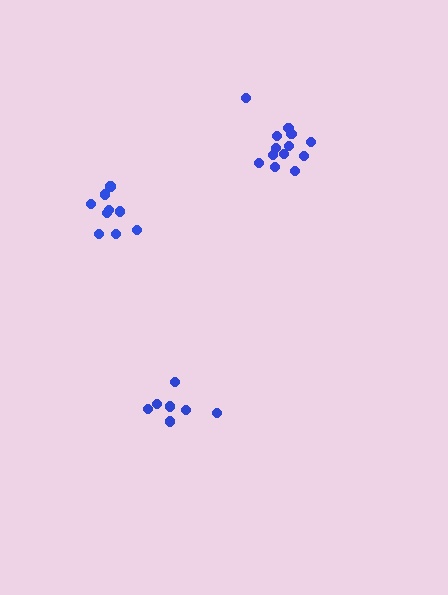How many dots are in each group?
Group 1: 13 dots, Group 2: 7 dots, Group 3: 9 dots (29 total).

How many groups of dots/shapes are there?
There are 3 groups.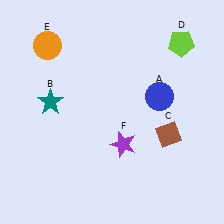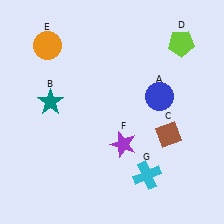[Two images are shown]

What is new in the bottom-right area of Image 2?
A cyan cross (G) was added in the bottom-right area of Image 2.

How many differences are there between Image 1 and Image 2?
There is 1 difference between the two images.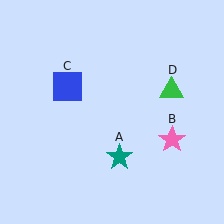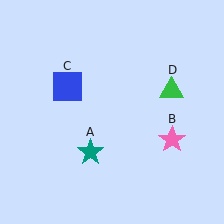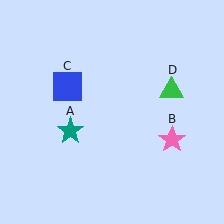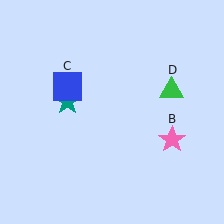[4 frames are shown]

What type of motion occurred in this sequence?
The teal star (object A) rotated clockwise around the center of the scene.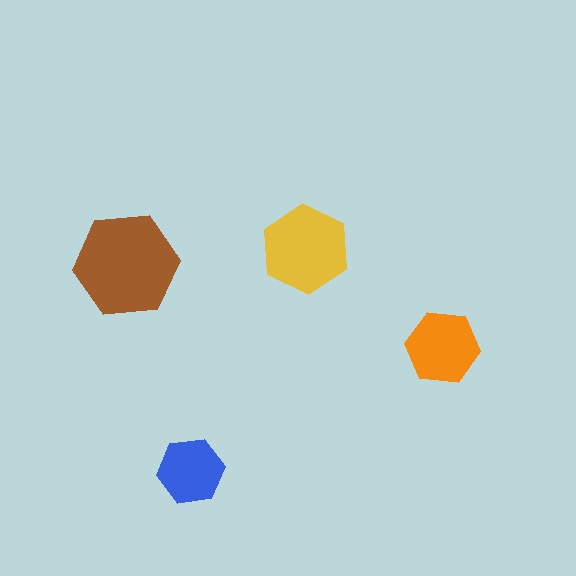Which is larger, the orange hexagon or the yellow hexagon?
The yellow one.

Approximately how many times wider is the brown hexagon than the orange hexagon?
About 1.5 times wider.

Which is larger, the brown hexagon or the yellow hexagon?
The brown one.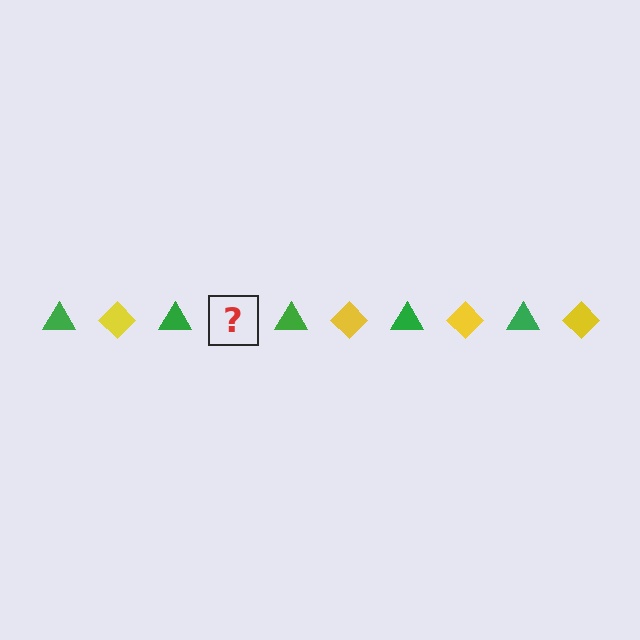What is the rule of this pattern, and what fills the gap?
The rule is that the pattern alternates between green triangle and yellow diamond. The gap should be filled with a yellow diamond.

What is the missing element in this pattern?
The missing element is a yellow diamond.